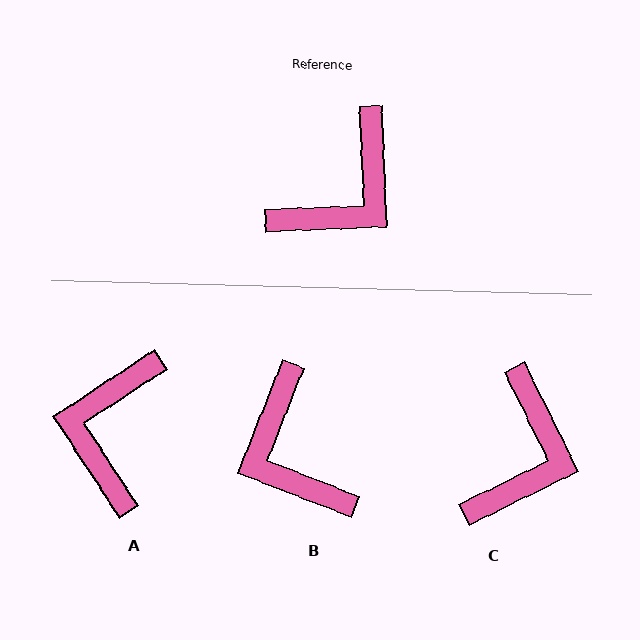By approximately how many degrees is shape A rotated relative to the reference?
Approximately 149 degrees clockwise.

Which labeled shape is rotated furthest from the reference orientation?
A, about 149 degrees away.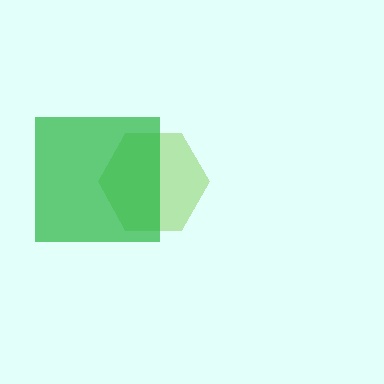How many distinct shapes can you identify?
There are 2 distinct shapes: a lime hexagon, a green square.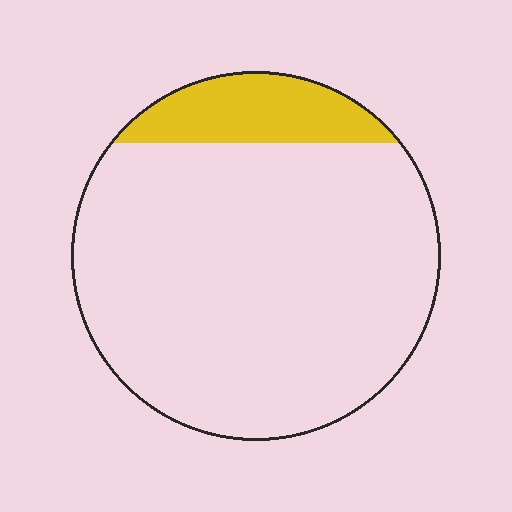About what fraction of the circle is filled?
About one eighth (1/8).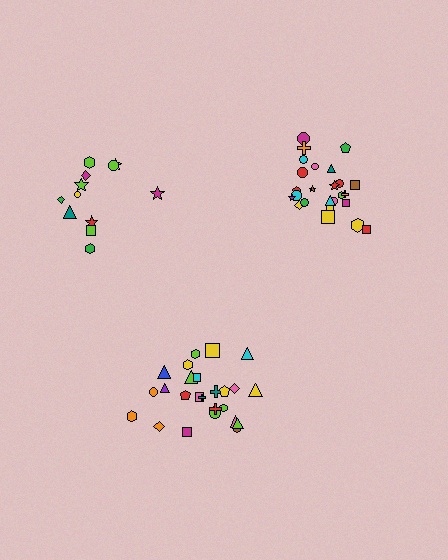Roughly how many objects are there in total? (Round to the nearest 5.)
Roughly 60 objects in total.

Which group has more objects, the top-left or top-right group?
The top-right group.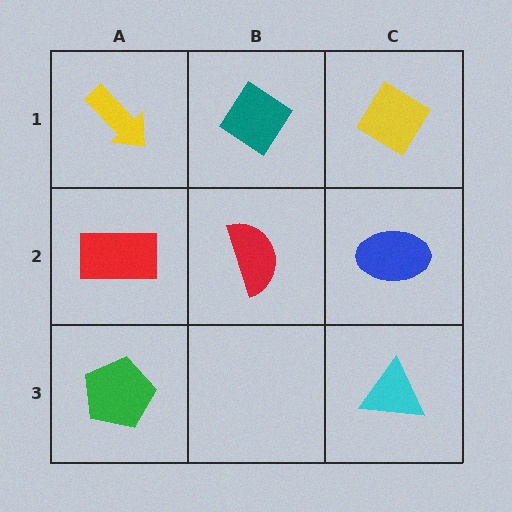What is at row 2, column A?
A red rectangle.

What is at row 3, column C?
A cyan triangle.